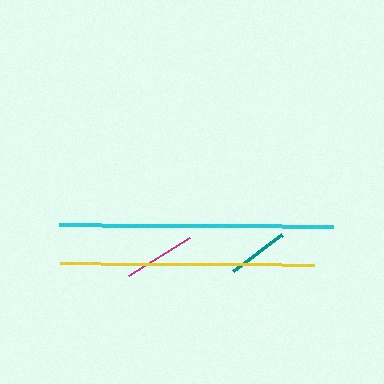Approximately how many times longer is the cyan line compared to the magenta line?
The cyan line is approximately 3.8 times the length of the magenta line.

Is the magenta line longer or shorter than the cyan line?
The cyan line is longer than the magenta line.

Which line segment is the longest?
The cyan line is the longest at approximately 273 pixels.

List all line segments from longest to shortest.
From longest to shortest: cyan, yellow, magenta, teal.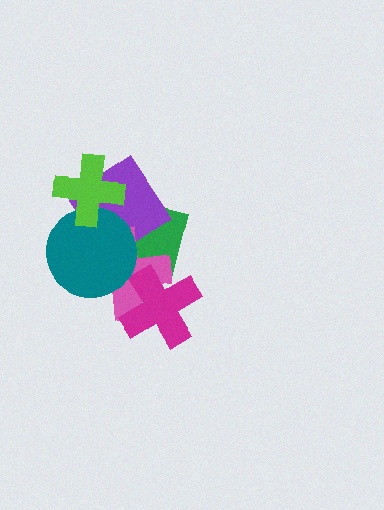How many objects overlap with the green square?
4 objects overlap with the green square.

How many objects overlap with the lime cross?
2 objects overlap with the lime cross.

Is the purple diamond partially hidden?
Yes, it is partially covered by another shape.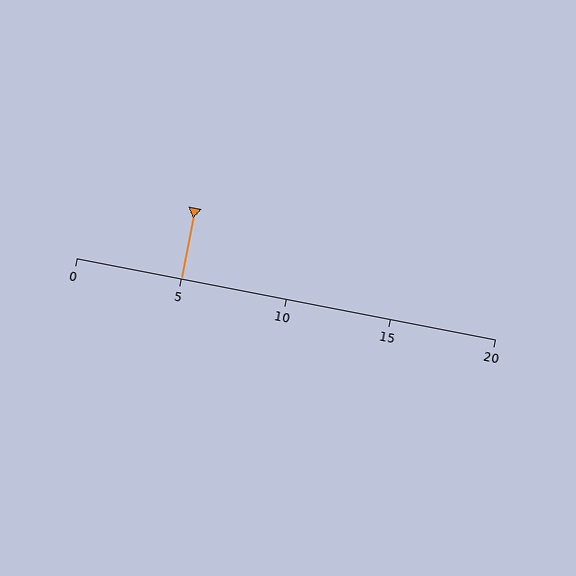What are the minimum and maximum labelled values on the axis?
The axis runs from 0 to 20.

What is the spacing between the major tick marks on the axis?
The major ticks are spaced 5 apart.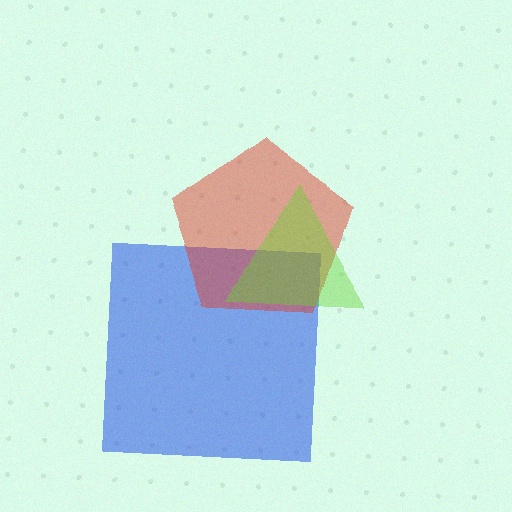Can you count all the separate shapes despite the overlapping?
Yes, there are 3 separate shapes.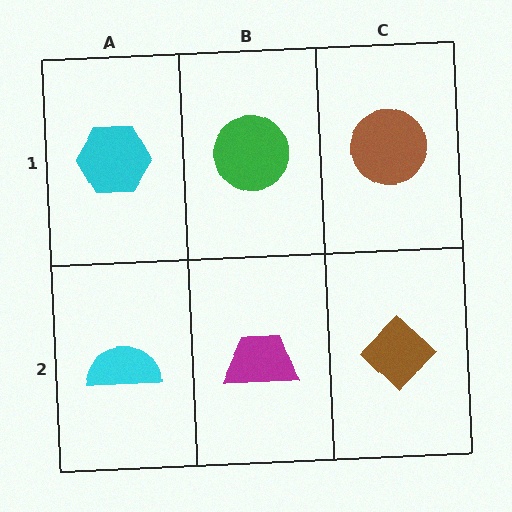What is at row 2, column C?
A brown diamond.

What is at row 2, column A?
A cyan semicircle.